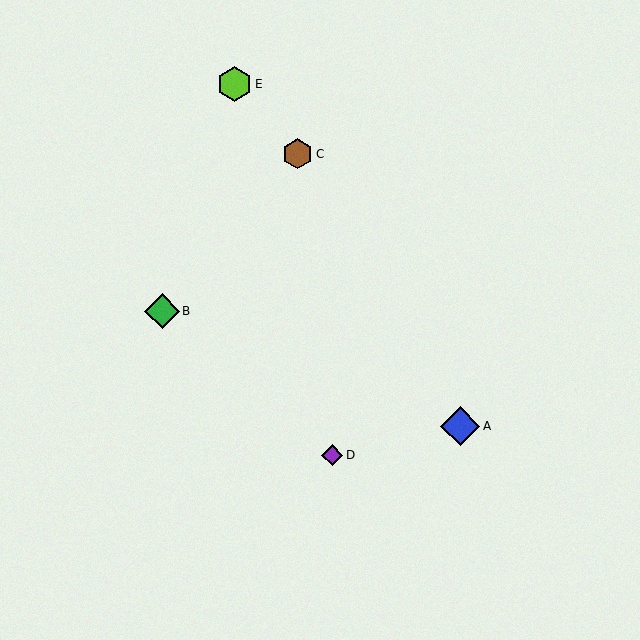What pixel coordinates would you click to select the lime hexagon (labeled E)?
Click at (235, 84) to select the lime hexagon E.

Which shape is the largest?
The blue diamond (labeled A) is the largest.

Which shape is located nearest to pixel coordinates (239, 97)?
The lime hexagon (labeled E) at (235, 84) is nearest to that location.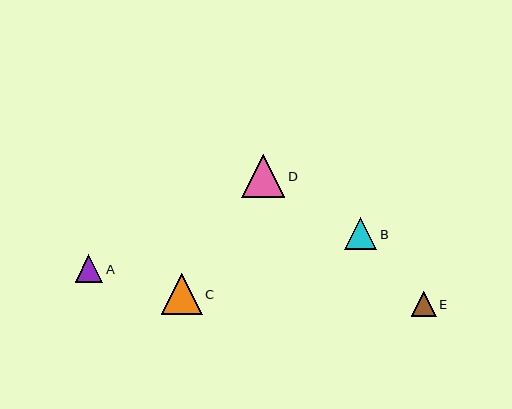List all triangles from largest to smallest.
From largest to smallest: D, C, B, A, E.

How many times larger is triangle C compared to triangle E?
Triangle C is approximately 1.6 times the size of triangle E.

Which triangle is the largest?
Triangle D is the largest with a size of approximately 44 pixels.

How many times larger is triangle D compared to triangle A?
Triangle D is approximately 1.6 times the size of triangle A.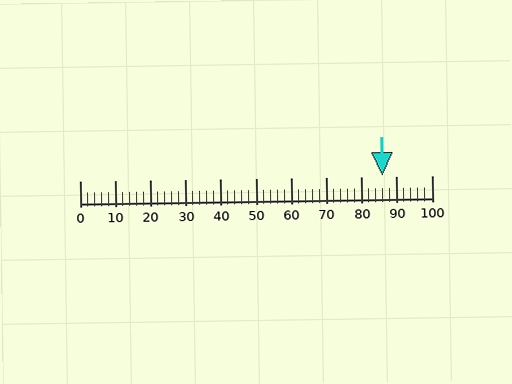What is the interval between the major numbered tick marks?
The major tick marks are spaced 10 units apart.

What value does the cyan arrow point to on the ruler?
The cyan arrow points to approximately 86.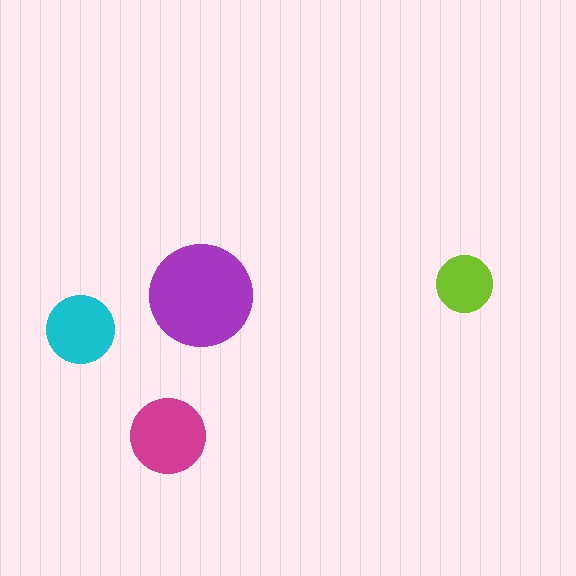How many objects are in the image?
There are 4 objects in the image.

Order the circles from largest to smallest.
the purple one, the magenta one, the cyan one, the lime one.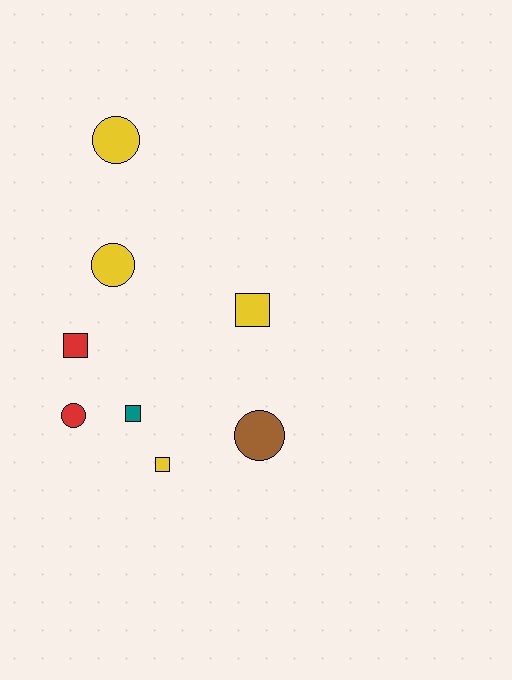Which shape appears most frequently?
Circle, with 4 objects.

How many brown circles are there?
There is 1 brown circle.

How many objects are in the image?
There are 8 objects.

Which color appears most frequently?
Yellow, with 4 objects.